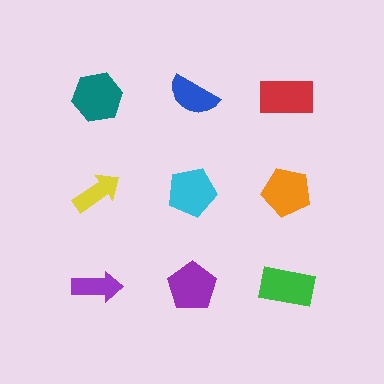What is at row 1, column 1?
A teal hexagon.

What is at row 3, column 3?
A green rectangle.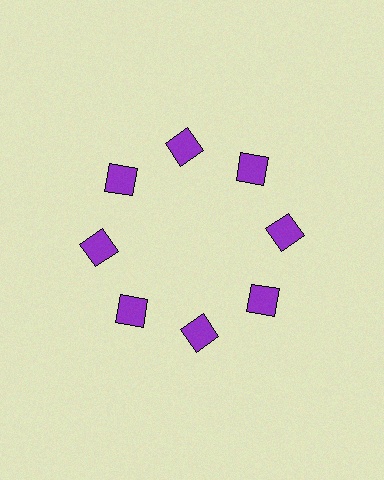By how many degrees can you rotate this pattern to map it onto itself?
The pattern maps onto itself every 45 degrees of rotation.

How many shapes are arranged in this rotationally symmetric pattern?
There are 8 shapes, arranged in 8 groups of 1.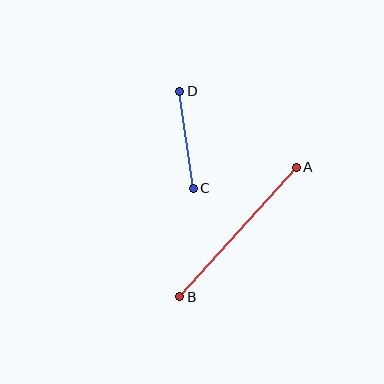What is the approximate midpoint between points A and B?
The midpoint is at approximately (238, 232) pixels.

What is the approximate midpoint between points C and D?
The midpoint is at approximately (186, 140) pixels.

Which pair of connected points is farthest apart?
Points A and B are farthest apart.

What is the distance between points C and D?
The distance is approximately 98 pixels.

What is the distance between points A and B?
The distance is approximately 174 pixels.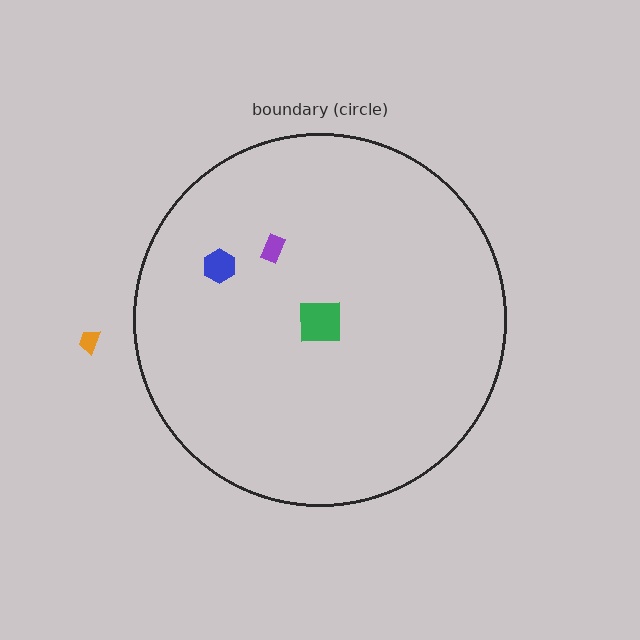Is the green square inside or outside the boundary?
Inside.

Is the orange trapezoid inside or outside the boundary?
Outside.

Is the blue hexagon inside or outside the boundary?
Inside.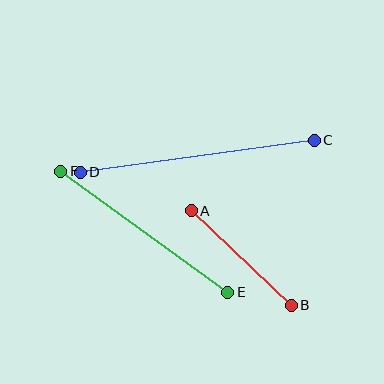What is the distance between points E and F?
The distance is approximately 206 pixels.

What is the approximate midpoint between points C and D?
The midpoint is at approximately (197, 156) pixels.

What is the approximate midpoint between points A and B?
The midpoint is at approximately (241, 258) pixels.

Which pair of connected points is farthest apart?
Points C and D are farthest apart.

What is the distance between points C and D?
The distance is approximately 236 pixels.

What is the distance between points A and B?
The distance is approximately 137 pixels.